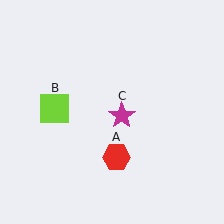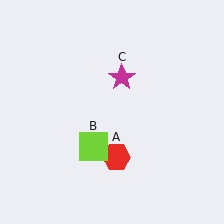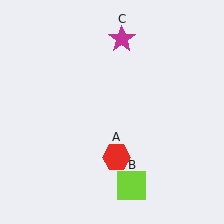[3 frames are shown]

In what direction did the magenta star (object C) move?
The magenta star (object C) moved up.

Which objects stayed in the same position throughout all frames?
Red hexagon (object A) remained stationary.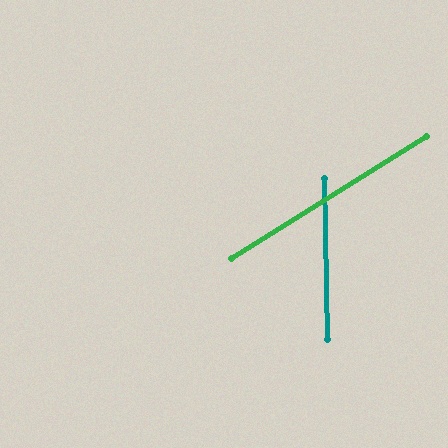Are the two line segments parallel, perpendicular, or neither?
Neither parallel nor perpendicular — they differ by about 59°.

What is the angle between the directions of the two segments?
Approximately 59 degrees.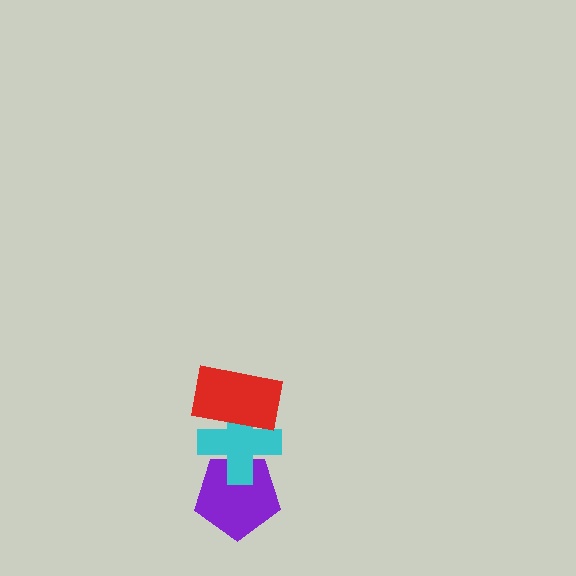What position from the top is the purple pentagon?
The purple pentagon is 3rd from the top.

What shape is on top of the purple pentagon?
The cyan cross is on top of the purple pentagon.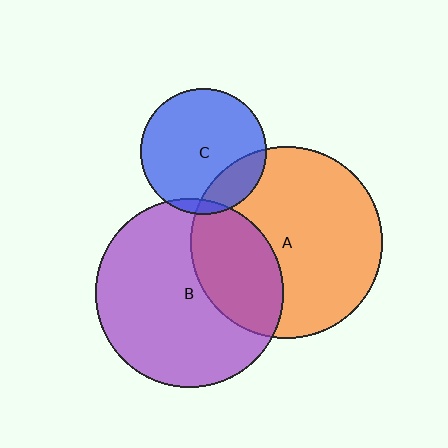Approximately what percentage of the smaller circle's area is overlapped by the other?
Approximately 5%.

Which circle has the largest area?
Circle A (orange).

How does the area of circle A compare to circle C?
Approximately 2.3 times.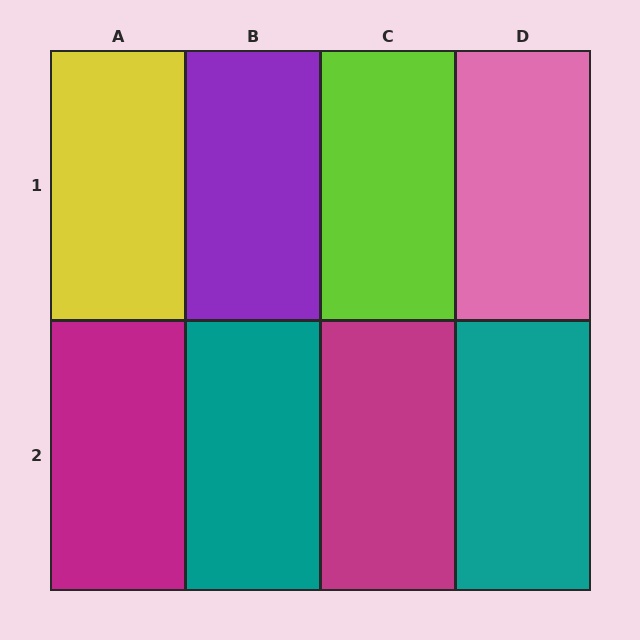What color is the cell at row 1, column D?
Pink.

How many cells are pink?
1 cell is pink.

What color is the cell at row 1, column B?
Purple.